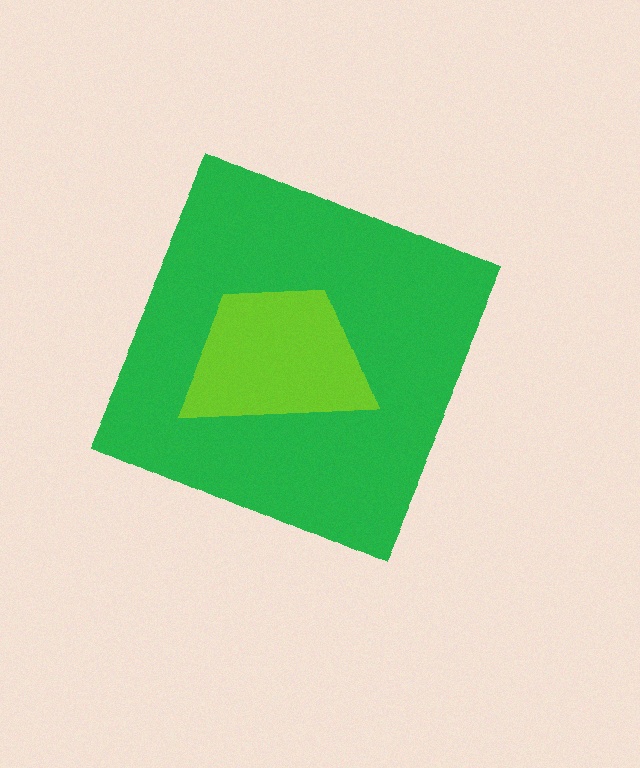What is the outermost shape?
The green diamond.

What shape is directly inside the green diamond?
The lime trapezoid.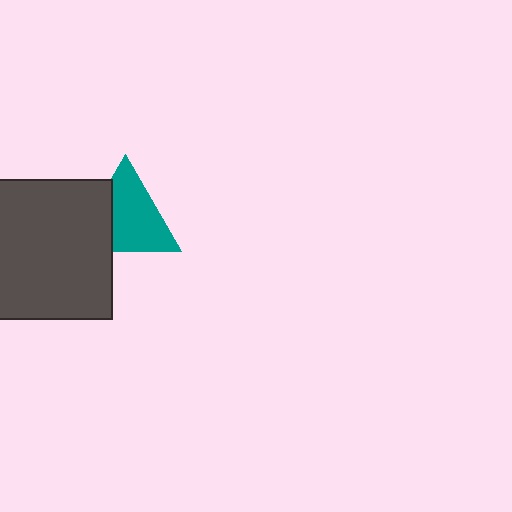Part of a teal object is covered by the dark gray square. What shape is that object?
It is a triangle.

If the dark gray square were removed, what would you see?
You would see the complete teal triangle.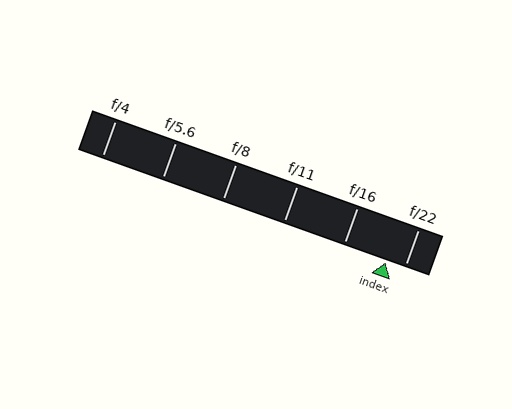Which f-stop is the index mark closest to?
The index mark is closest to f/22.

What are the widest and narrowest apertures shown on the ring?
The widest aperture shown is f/4 and the narrowest is f/22.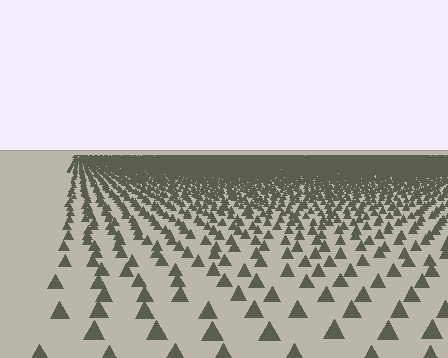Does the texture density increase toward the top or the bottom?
Density increases toward the top.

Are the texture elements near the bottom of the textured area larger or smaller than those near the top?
Larger. Near the bottom, elements are closer to the viewer and appear at a bigger on-screen size.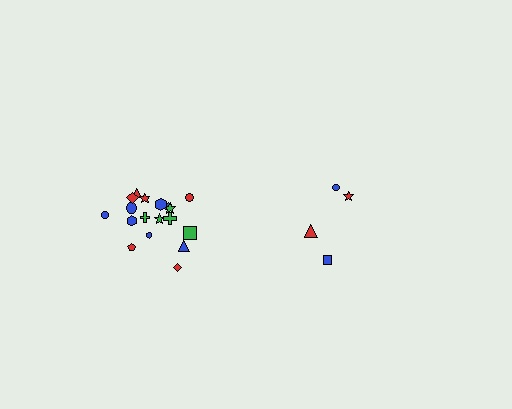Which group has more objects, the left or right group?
The left group.